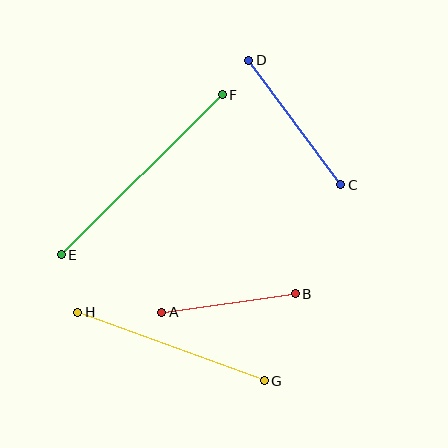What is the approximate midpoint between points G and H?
The midpoint is at approximately (171, 347) pixels.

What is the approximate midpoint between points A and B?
The midpoint is at approximately (229, 303) pixels.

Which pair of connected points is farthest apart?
Points E and F are farthest apart.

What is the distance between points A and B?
The distance is approximately 135 pixels.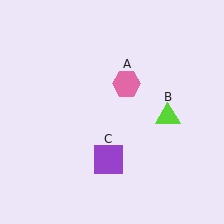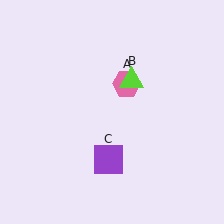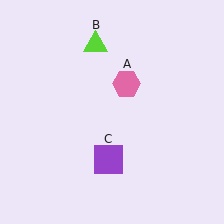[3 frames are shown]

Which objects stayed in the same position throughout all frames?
Pink hexagon (object A) and purple square (object C) remained stationary.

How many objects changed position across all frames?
1 object changed position: lime triangle (object B).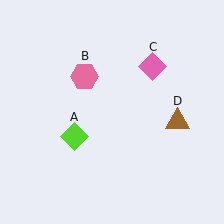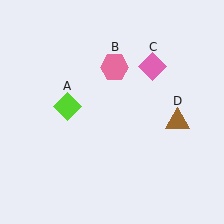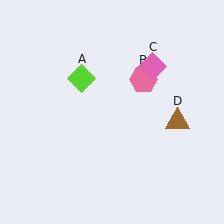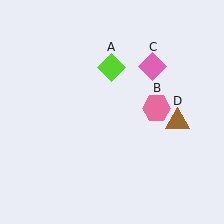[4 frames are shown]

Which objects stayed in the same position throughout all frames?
Pink diamond (object C) and brown triangle (object D) remained stationary.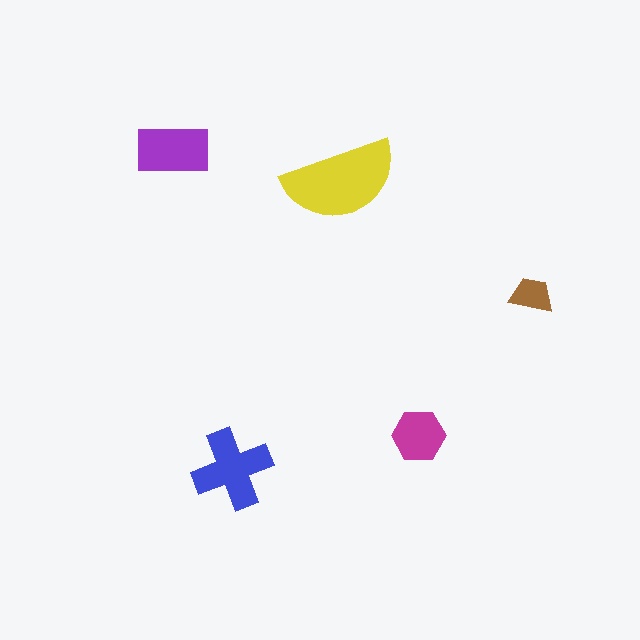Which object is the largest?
The yellow semicircle.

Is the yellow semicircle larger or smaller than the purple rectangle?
Larger.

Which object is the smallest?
The brown trapezoid.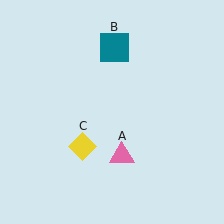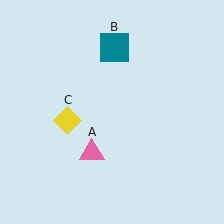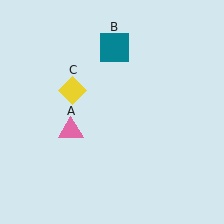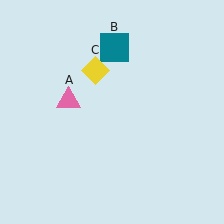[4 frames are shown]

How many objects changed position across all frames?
2 objects changed position: pink triangle (object A), yellow diamond (object C).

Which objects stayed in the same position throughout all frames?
Teal square (object B) remained stationary.